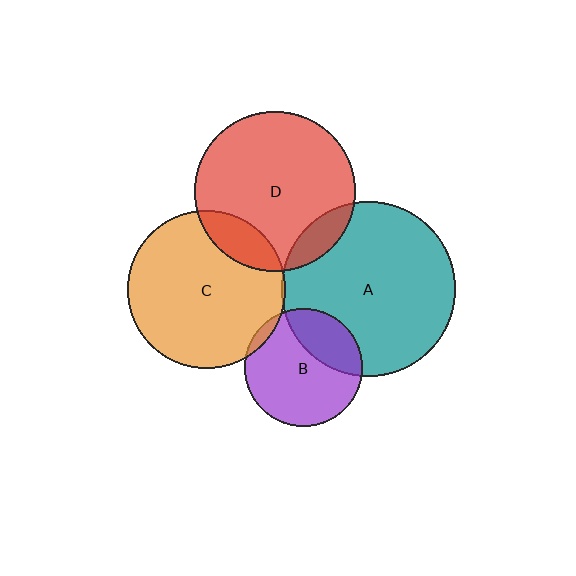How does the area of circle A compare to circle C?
Approximately 1.2 times.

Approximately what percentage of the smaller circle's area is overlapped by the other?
Approximately 5%.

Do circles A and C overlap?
Yes.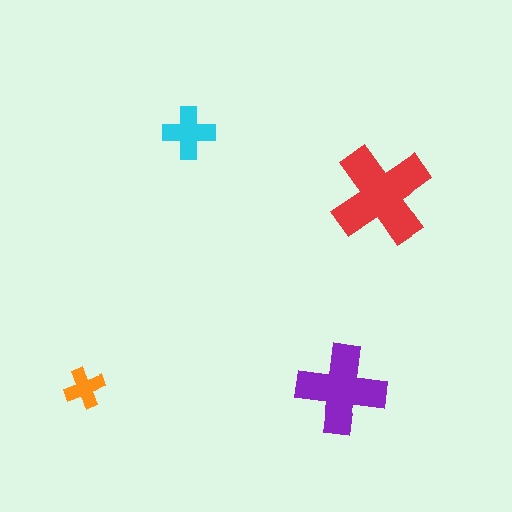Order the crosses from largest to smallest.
the red one, the purple one, the cyan one, the orange one.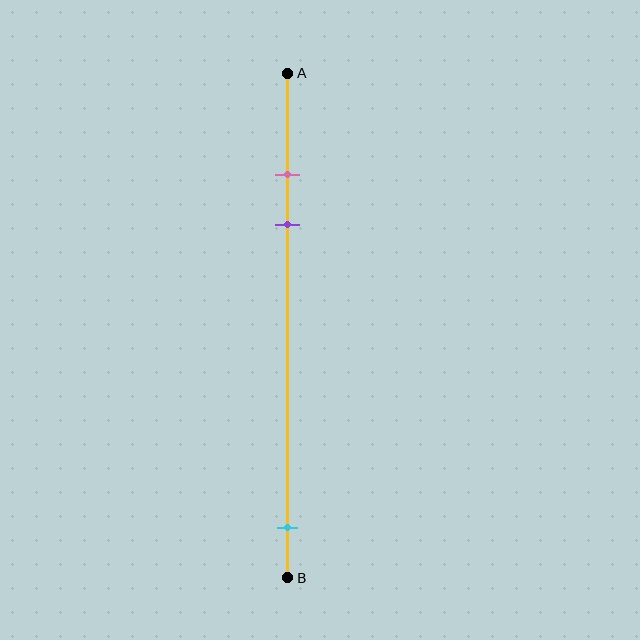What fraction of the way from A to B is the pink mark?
The pink mark is approximately 20% (0.2) of the way from A to B.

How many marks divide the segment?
There are 3 marks dividing the segment.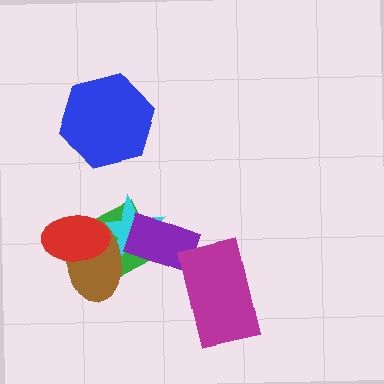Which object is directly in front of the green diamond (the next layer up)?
The cyan star is directly in front of the green diamond.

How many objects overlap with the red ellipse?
3 objects overlap with the red ellipse.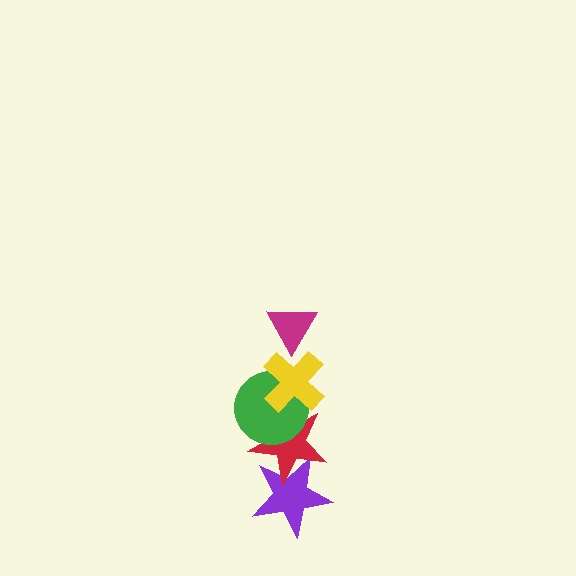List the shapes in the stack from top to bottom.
From top to bottom: the magenta triangle, the yellow cross, the green circle, the red star, the purple star.